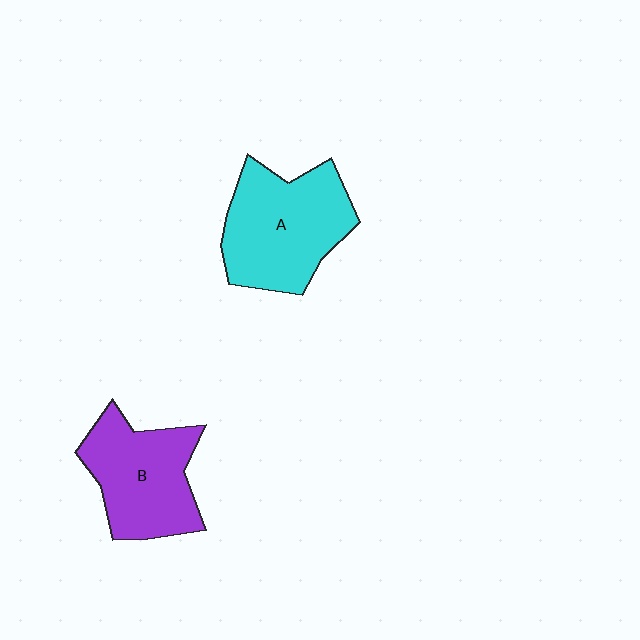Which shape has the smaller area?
Shape B (purple).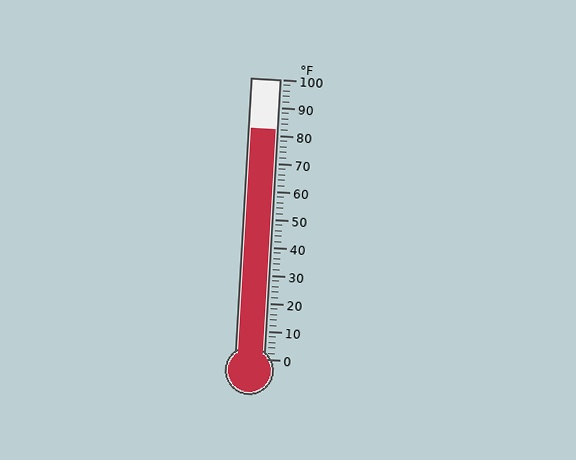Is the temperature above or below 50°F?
The temperature is above 50°F.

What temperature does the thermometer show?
The thermometer shows approximately 82°F.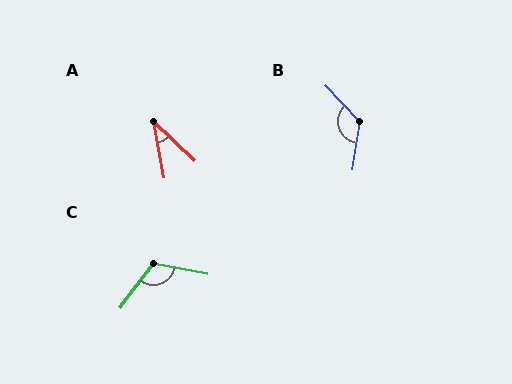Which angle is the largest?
B, at approximately 128 degrees.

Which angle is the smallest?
A, at approximately 36 degrees.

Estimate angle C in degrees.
Approximately 116 degrees.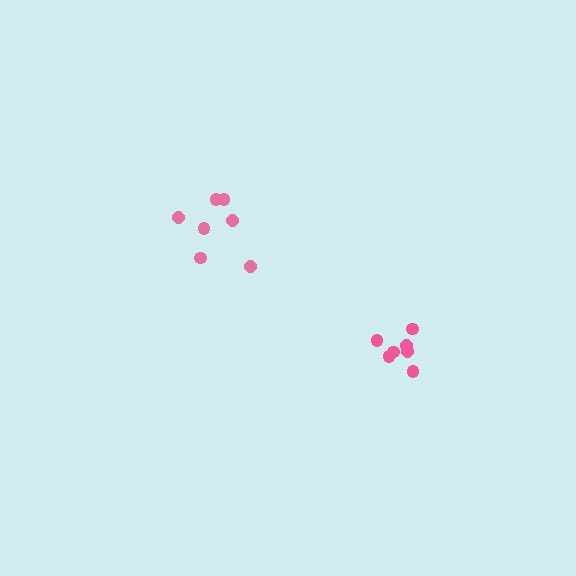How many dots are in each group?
Group 1: 7 dots, Group 2: 7 dots (14 total).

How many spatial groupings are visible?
There are 2 spatial groupings.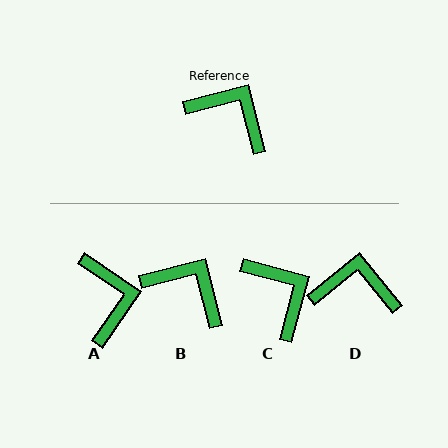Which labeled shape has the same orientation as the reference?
B.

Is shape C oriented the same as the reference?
No, it is off by about 29 degrees.